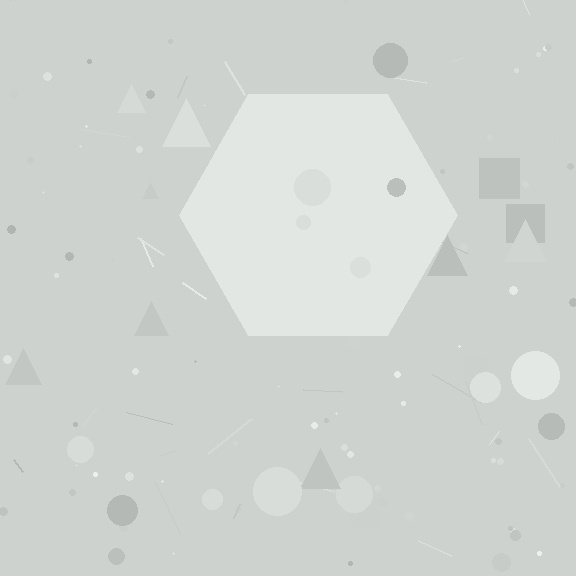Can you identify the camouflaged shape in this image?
The camouflaged shape is a hexagon.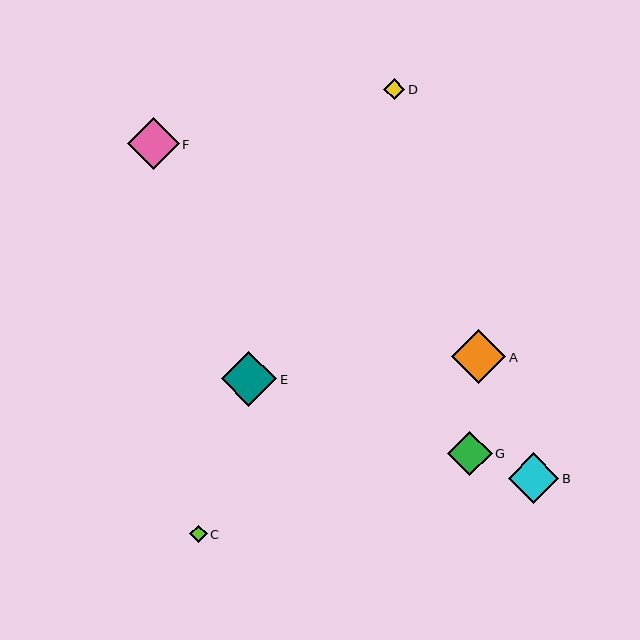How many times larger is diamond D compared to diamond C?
Diamond D is approximately 1.2 times the size of diamond C.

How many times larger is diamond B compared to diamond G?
Diamond B is approximately 1.1 times the size of diamond G.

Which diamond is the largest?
Diamond E is the largest with a size of approximately 55 pixels.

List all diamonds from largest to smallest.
From largest to smallest: E, A, F, B, G, D, C.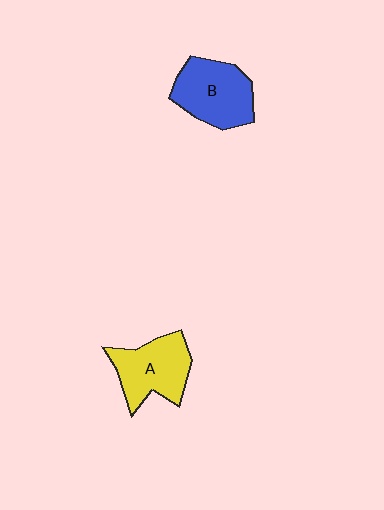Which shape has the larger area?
Shape B (blue).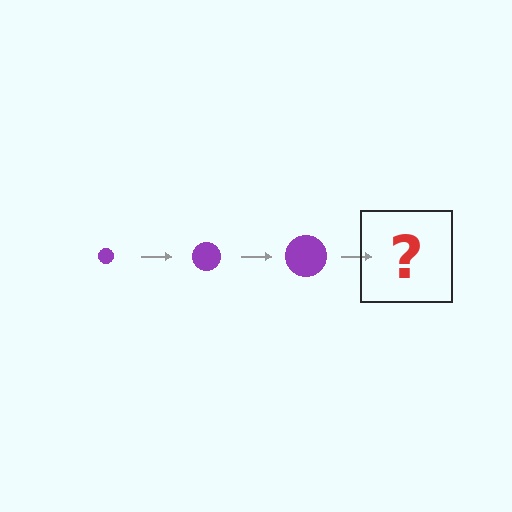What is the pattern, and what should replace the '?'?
The pattern is that the circle gets progressively larger each step. The '?' should be a purple circle, larger than the previous one.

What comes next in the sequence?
The next element should be a purple circle, larger than the previous one.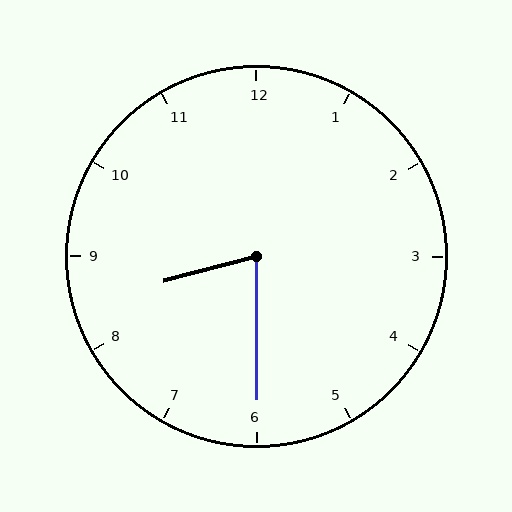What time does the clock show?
8:30.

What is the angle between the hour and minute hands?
Approximately 75 degrees.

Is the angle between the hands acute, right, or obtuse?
It is acute.